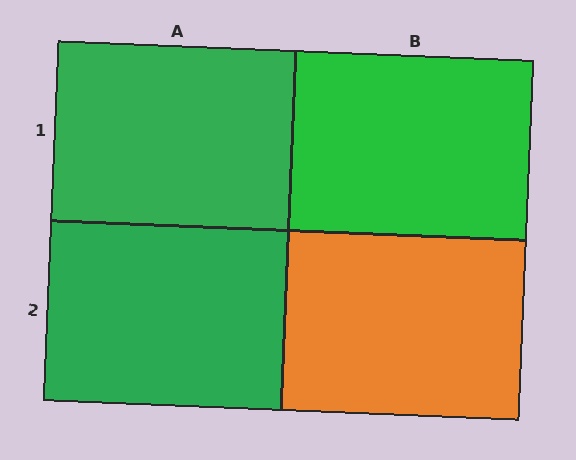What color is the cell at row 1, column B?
Green.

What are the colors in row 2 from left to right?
Green, orange.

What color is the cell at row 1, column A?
Green.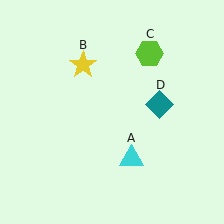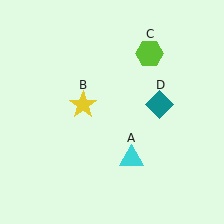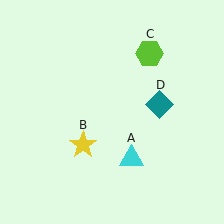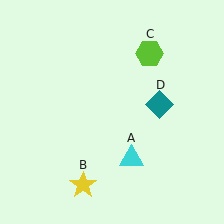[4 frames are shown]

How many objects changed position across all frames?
1 object changed position: yellow star (object B).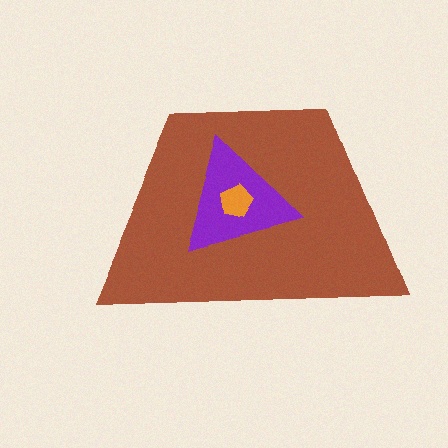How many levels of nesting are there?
3.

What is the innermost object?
The orange pentagon.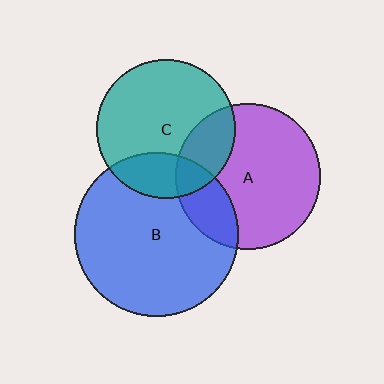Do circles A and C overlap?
Yes.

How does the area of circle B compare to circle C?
Approximately 1.4 times.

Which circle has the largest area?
Circle B (blue).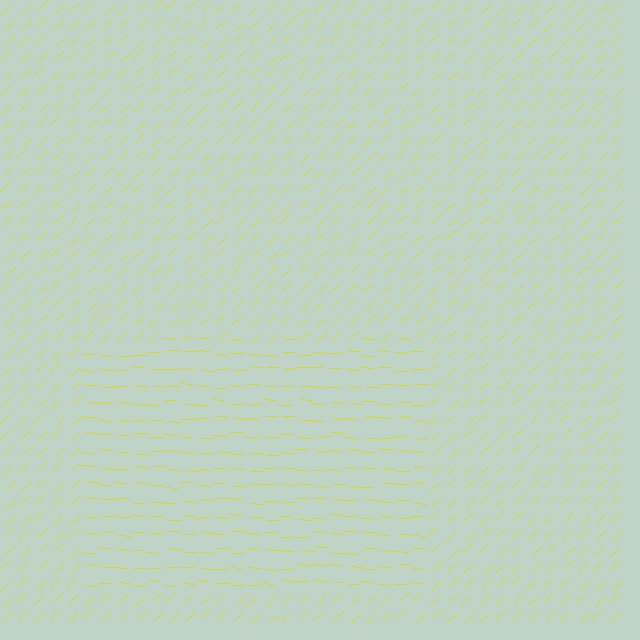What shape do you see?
I see a rectangle.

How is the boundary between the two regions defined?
The boundary is defined purely by a change in line orientation (approximately 45 degrees difference). All lines are the same color and thickness.